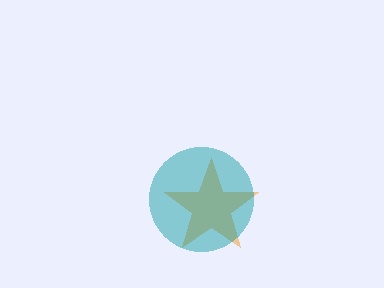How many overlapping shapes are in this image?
There are 2 overlapping shapes in the image.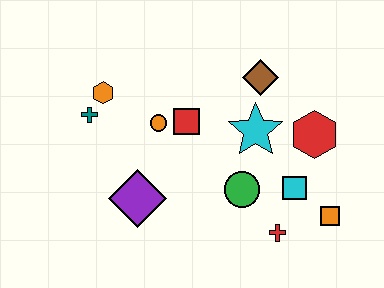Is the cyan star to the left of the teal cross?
No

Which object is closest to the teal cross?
The orange hexagon is closest to the teal cross.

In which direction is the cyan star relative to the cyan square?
The cyan star is above the cyan square.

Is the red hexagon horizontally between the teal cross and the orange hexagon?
No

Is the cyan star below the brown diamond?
Yes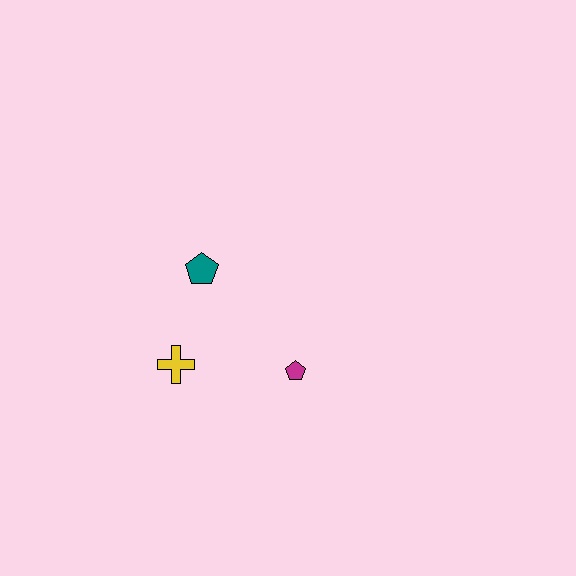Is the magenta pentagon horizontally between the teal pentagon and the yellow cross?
No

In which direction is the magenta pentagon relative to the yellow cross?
The magenta pentagon is to the right of the yellow cross.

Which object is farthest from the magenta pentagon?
The teal pentagon is farthest from the magenta pentagon.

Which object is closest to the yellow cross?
The teal pentagon is closest to the yellow cross.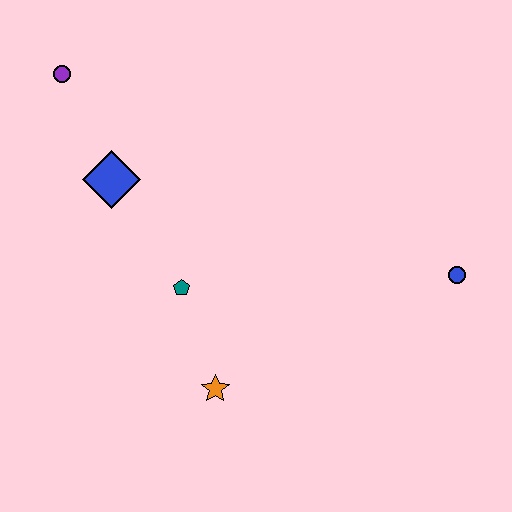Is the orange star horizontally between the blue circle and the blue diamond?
Yes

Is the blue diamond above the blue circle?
Yes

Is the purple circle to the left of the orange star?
Yes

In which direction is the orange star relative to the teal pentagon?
The orange star is below the teal pentagon.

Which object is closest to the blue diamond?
The purple circle is closest to the blue diamond.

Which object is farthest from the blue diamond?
The blue circle is farthest from the blue diamond.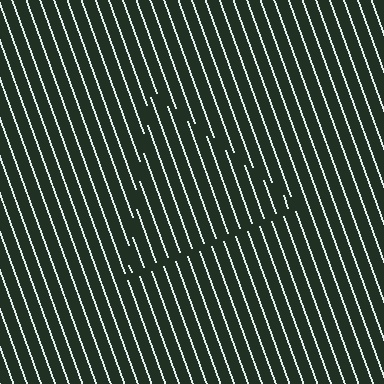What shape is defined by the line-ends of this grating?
An illusory triangle. The interior of the shape contains the same grating, shifted by half a period — the contour is defined by the phase discontinuity where line-ends from the inner and outer gratings abut.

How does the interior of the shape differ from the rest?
The interior of the shape contains the same grating, shifted by half a period — the contour is defined by the phase discontinuity where line-ends from the inner and outer gratings abut.